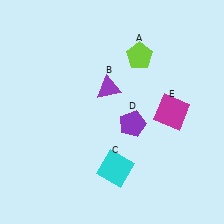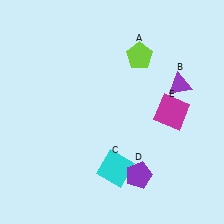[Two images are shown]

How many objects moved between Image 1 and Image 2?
2 objects moved between the two images.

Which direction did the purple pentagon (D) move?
The purple pentagon (D) moved down.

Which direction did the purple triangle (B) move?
The purple triangle (B) moved right.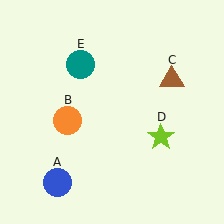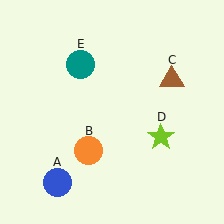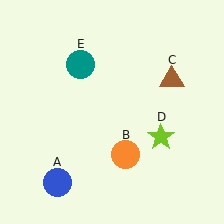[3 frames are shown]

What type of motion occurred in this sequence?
The orange circle (object B) rotated counterclockwise around the center of the scene.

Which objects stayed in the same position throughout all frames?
Blue circle (object A) and brown triangle (object C) and lime star (object D) and teal circle (object E) remained stationary.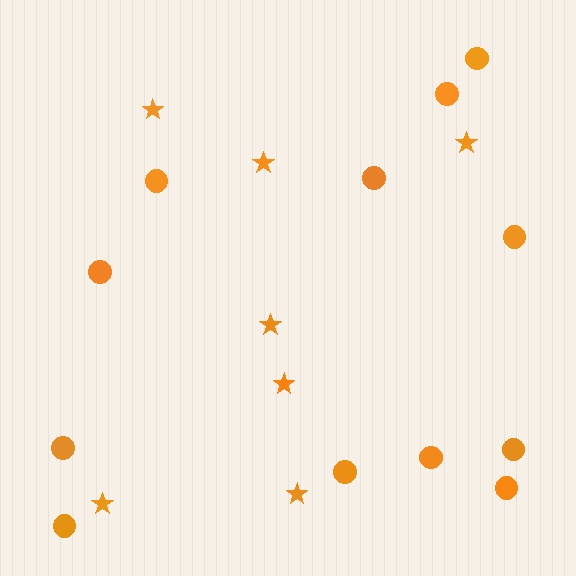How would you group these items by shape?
There are 2 groups: one group of stars (7) and one group of circles (12).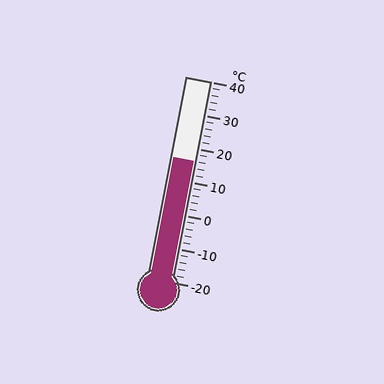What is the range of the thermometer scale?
The thermometer scale ranges from -20°C to 40°C.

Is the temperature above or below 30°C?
The temperature is below 30°C.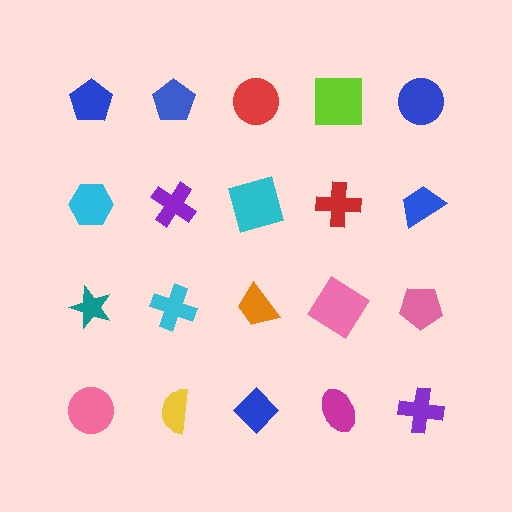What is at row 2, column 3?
A cyan square.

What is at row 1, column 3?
A red circle.